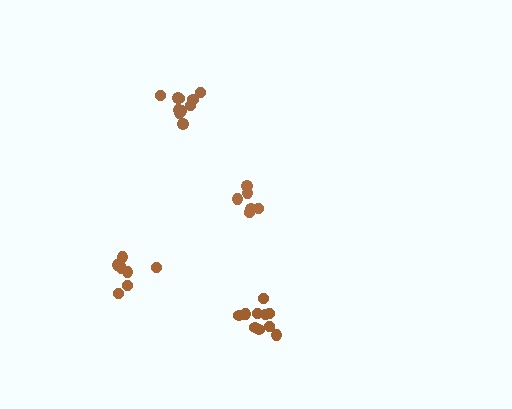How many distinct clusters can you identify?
There are 4 distinct clusters.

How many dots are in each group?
Group 1: 10 dots, Group 2: 6 dots, Group 3: 7 dots, Group 4: 10 dots (33 total).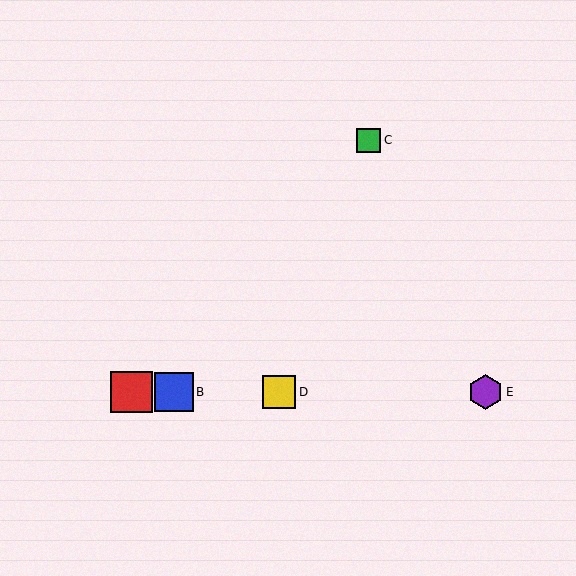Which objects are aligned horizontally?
Objects A, B, D, E are aligned horizontally.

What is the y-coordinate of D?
Object D is at y≈392.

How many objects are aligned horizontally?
4 objects (A, B, D, E) are aligned horizontally.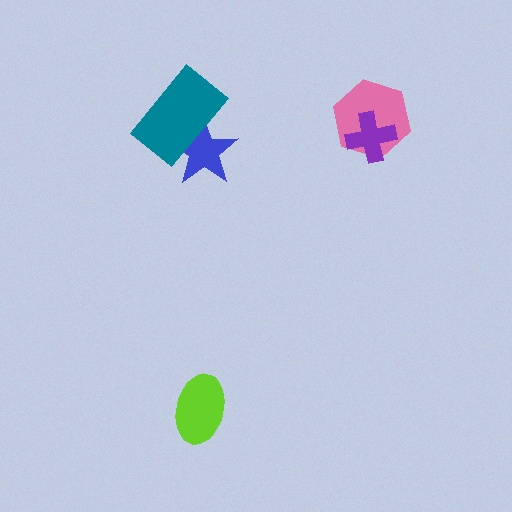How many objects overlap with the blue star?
1 object overlaps with the blue star.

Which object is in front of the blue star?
The teal rectangle is in front of the blue star.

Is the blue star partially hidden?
Yes, it is partially covered by another shape.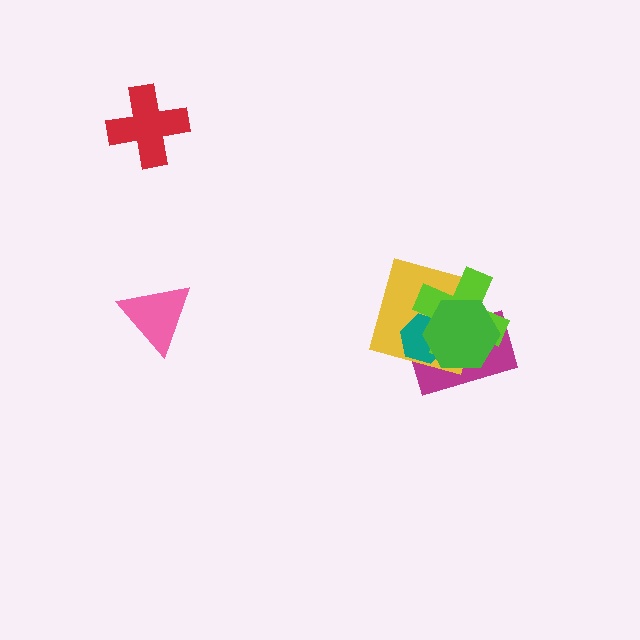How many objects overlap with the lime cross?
4 objects overlap with the lime cross.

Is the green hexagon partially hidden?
No, no other shape covers it.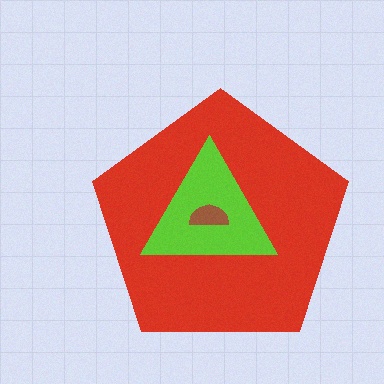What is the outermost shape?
The red pentagon.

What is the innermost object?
The brown semicircle.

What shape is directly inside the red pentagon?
The lime triangle.